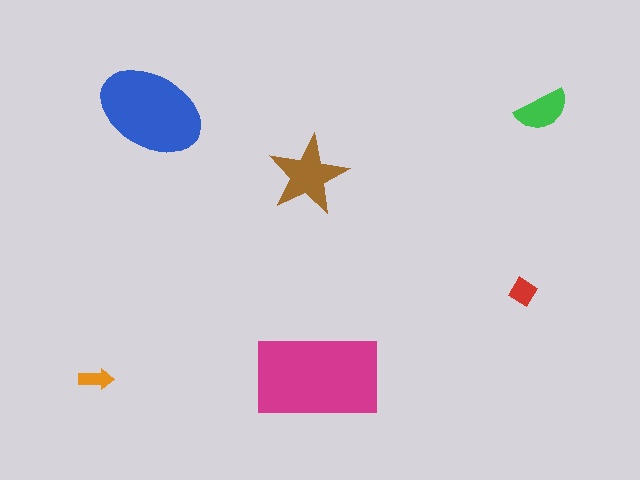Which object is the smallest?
The orange arrow.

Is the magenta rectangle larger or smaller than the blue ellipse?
Larger.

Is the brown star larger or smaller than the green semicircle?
Larger.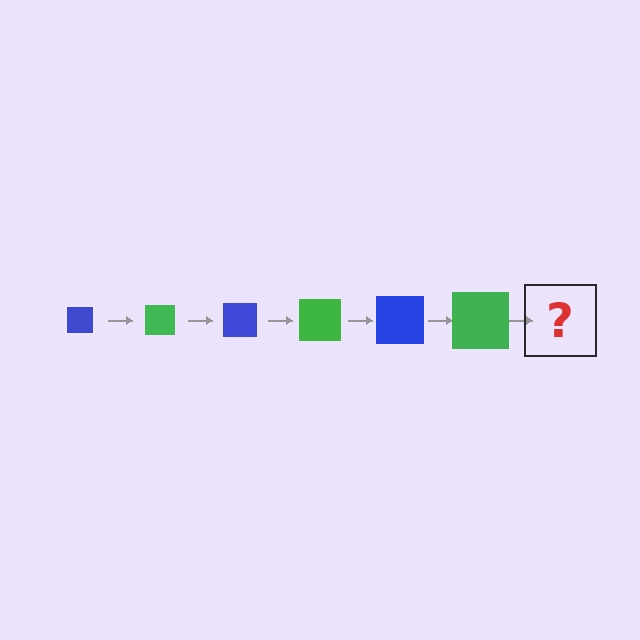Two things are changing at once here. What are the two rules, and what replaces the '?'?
The two rules are that the square grows larger each step and the color cycles through blue and green. The '?' should be a blue square, larger than the previous one.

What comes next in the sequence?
The next element should be a blue square, larger than the previous one.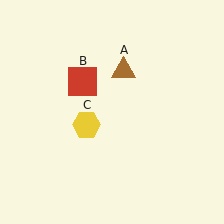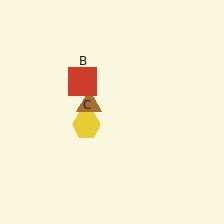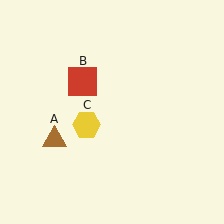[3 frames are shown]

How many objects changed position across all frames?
1 object changed position: brown triangle (object A).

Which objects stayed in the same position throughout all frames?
Red square (object B) and yellow hexagon (object C) remained stationary.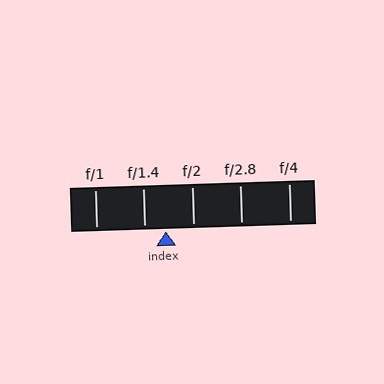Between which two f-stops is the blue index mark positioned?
The index mark is between f/1.4 and f/2.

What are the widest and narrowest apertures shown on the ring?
The widest aperture shown is f/1 and the narrowest is f/4.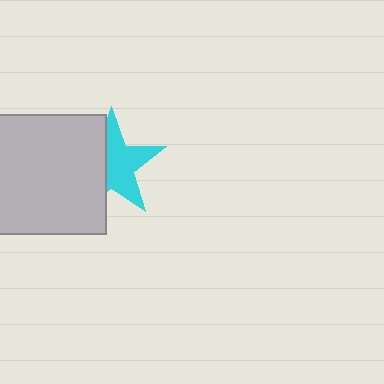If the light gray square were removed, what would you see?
You would see the complete cyan star.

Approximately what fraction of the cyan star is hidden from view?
Roughly 42% of the cyan star is hidden behind the light gray square.